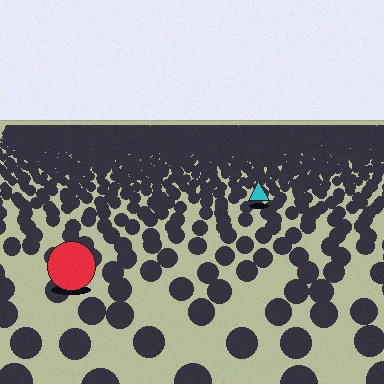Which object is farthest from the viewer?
The cyan triangle is farthest from the viewer. It appears smaller and the ground texture around it is denser.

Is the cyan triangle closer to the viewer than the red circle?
No. The red circle is closer — you can tell from the texture gradient: the ground texture is coarser near it.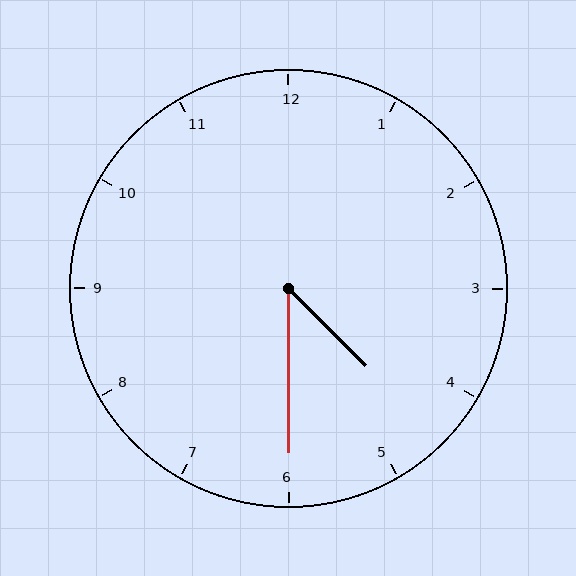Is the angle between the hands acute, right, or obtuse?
It is acute.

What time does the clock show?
4:30.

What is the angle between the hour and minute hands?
Approximately 45 degrees.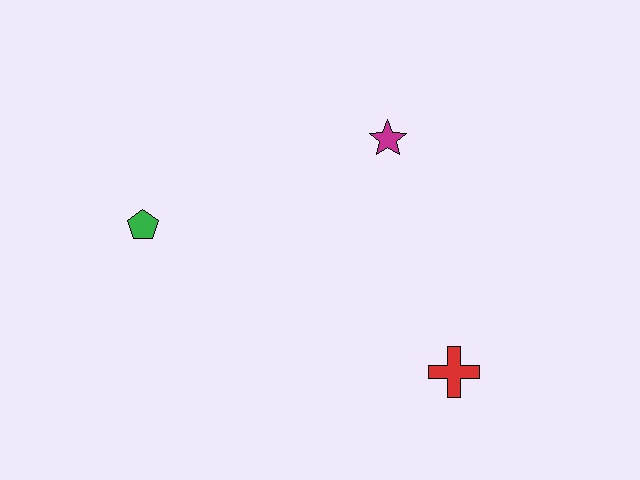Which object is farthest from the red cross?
The green pentagon is farthest from the red cross.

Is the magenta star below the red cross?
No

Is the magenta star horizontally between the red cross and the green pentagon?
Yes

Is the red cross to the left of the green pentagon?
No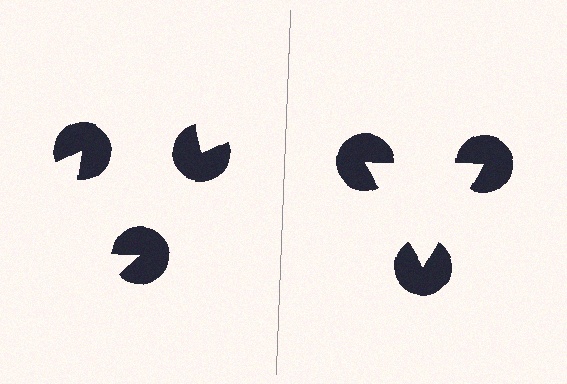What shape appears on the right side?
An illusory triangle.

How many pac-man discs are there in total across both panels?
6 — 3 on each side.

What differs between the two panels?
The pac-man discs are positioned identically on both sides; only the wedge orientations differ. On the right they align to a triangle; on the left they are misaligned.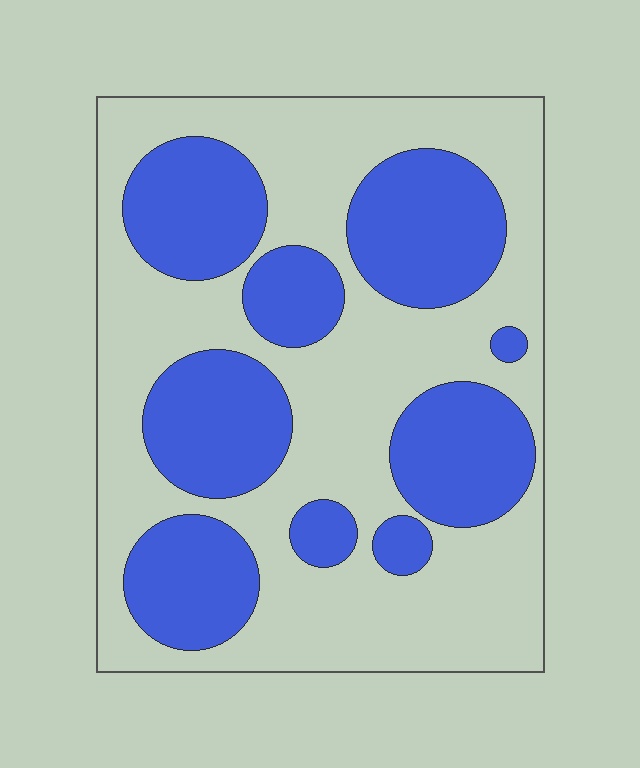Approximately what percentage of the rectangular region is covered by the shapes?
Approximately 40%.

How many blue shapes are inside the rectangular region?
9.